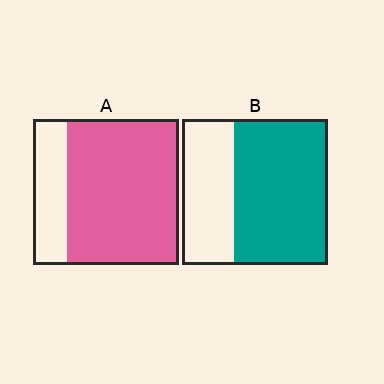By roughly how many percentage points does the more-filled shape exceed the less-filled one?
By roughly 10 percentage points (A over B).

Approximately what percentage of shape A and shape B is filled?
A is approximately 75% and B is approximately 65%.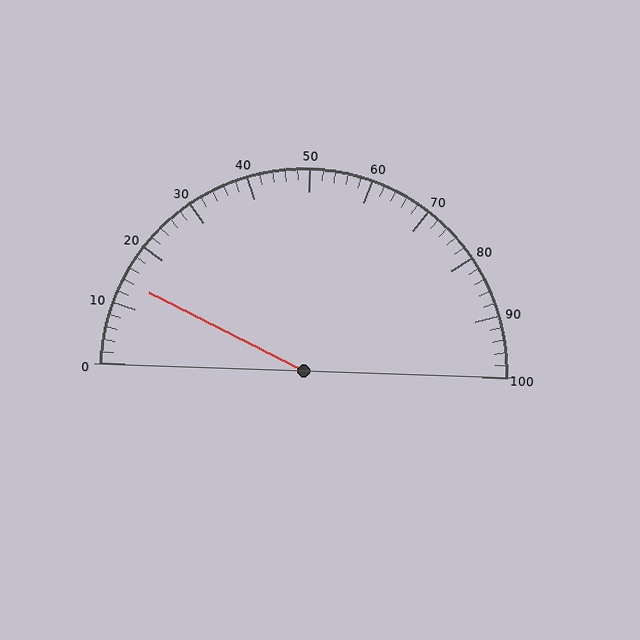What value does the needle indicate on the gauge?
The needle indicates approximately 14.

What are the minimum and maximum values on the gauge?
The gauge ranges from 0 to 100.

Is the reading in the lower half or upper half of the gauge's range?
The reading is in the lower half of the range (0 to 100).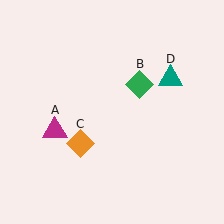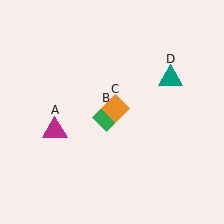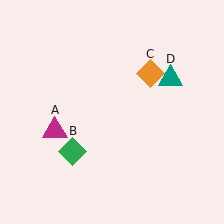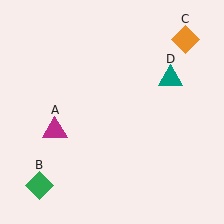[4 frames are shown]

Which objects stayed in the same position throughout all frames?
Magenta triangle (object A) and teal triangle (object D) remained stationary.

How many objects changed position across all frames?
2 objects changed position: green diamond (object B), orange diamond (object C).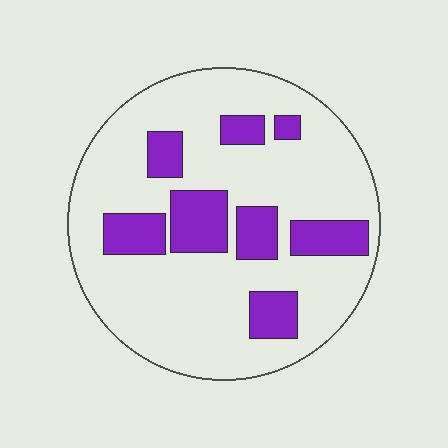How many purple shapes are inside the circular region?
8.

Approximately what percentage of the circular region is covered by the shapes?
Approximately 25%.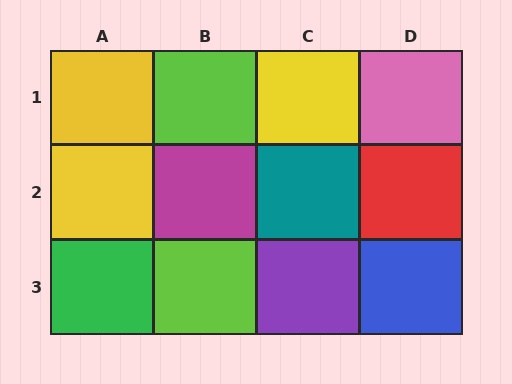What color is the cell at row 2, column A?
Yellow.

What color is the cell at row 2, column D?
Red.